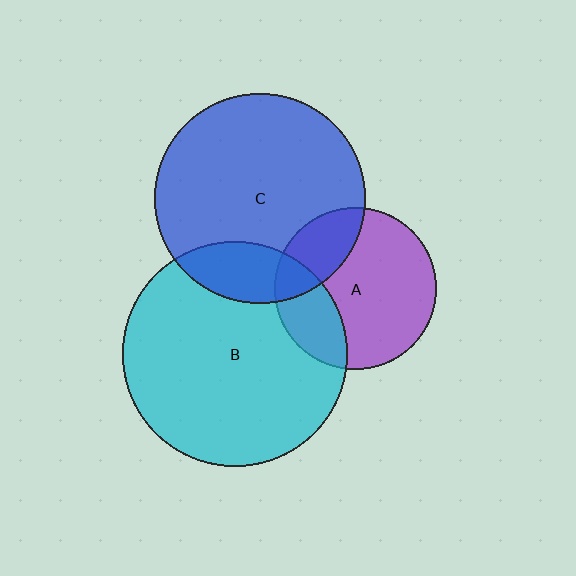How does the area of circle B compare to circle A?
Approximately 1.9 times.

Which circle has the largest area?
Circle B (cyan).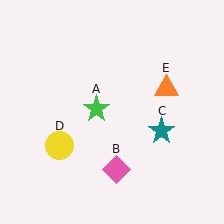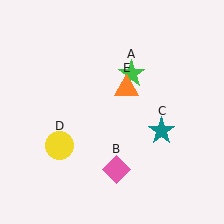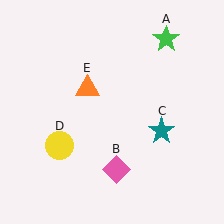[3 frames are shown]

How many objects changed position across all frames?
2 objects changed position: green star (object A), orange triangle (object E).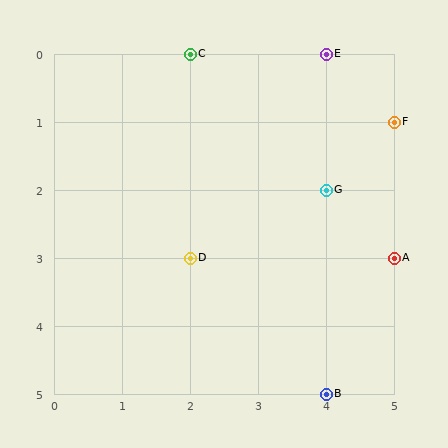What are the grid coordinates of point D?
Point D is at grid coordinates (2, 3).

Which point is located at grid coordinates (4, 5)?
Point B is at (4, 5).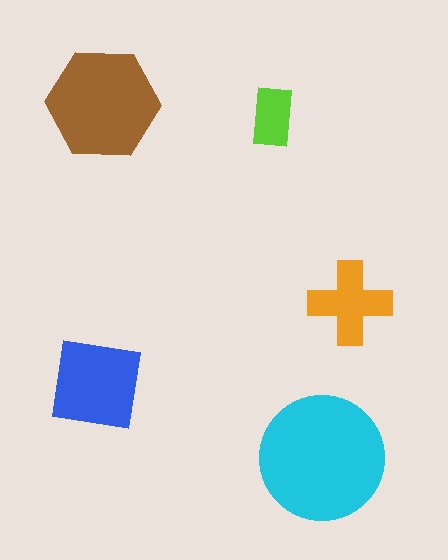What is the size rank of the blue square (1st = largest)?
3rd.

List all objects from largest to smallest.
The cyan circle, the brown hexagon, the blue square, the orange cross, the lime rectangle.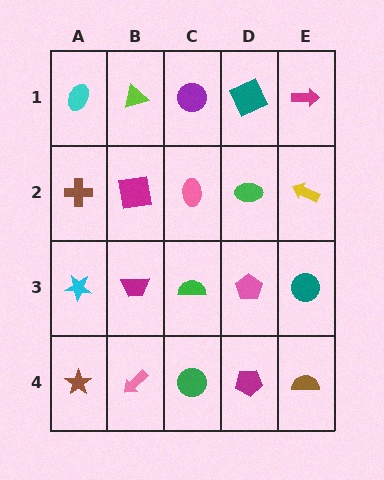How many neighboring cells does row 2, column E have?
3.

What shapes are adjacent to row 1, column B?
A magenta square (row 2, column B), a cyan ellipse (row 1, column A), a purple circle (row 1, column C).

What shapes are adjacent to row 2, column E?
A magenta arrow (row 1, column E), a teal circle (row 3, column E), a green ellipse (row 2, column D).